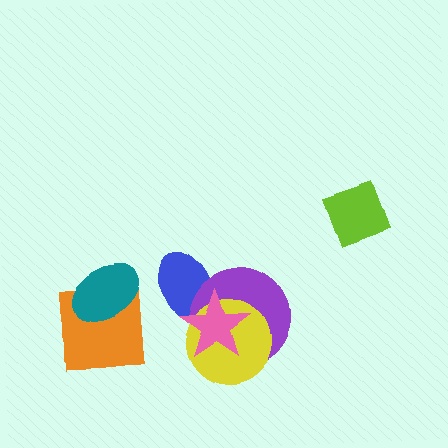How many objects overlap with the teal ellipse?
1 object overlaps with the teal ellipse.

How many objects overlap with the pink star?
3 objects overlap with the pink star.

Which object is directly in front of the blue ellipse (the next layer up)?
The purple circle is directly in front of the blue ellipse.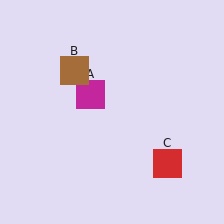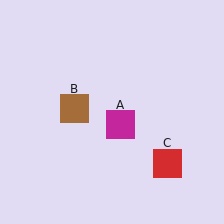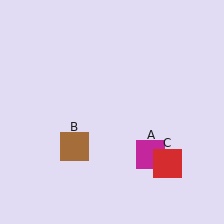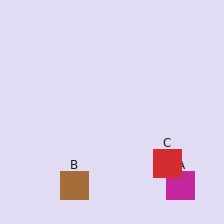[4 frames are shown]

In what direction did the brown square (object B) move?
The brown square (object B) moved down.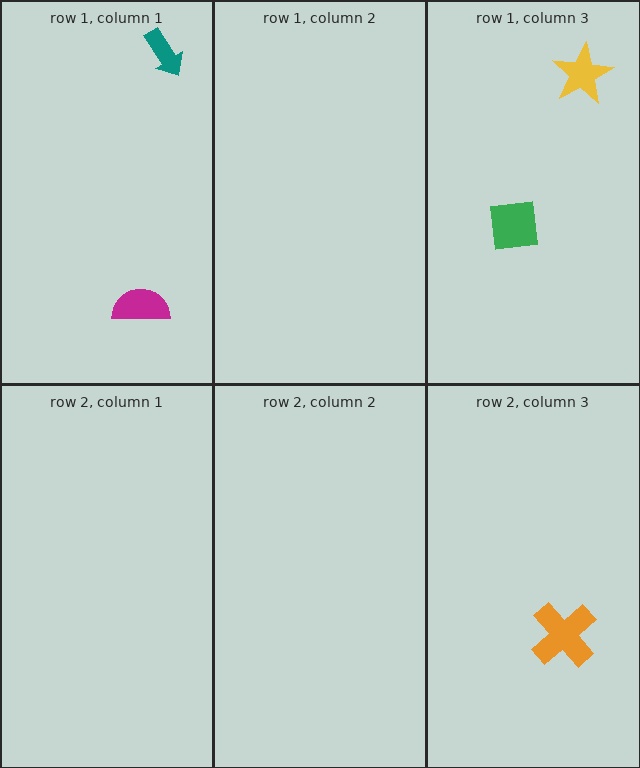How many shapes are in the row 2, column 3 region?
1.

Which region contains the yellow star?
The row 1, column 3 region.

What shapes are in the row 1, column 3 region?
The yellow star, the green square.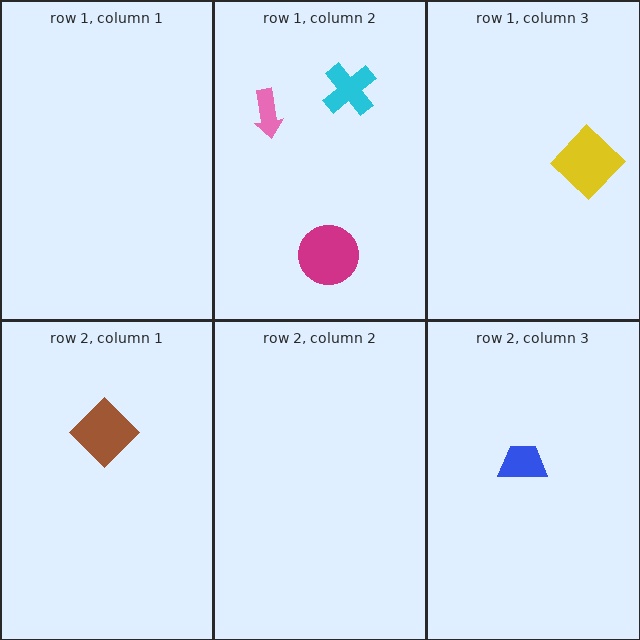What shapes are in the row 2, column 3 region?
The blue trapezoid.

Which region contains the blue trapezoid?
The row 2, column 3 region.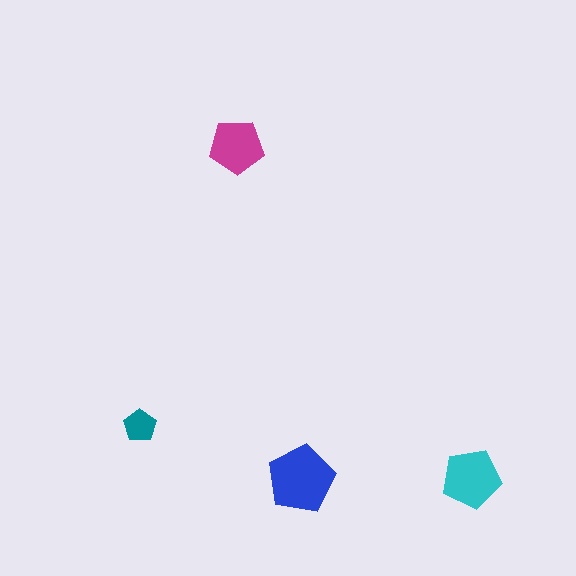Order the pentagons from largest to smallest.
the blue one, the cyan one, the magenta one, the teal one.